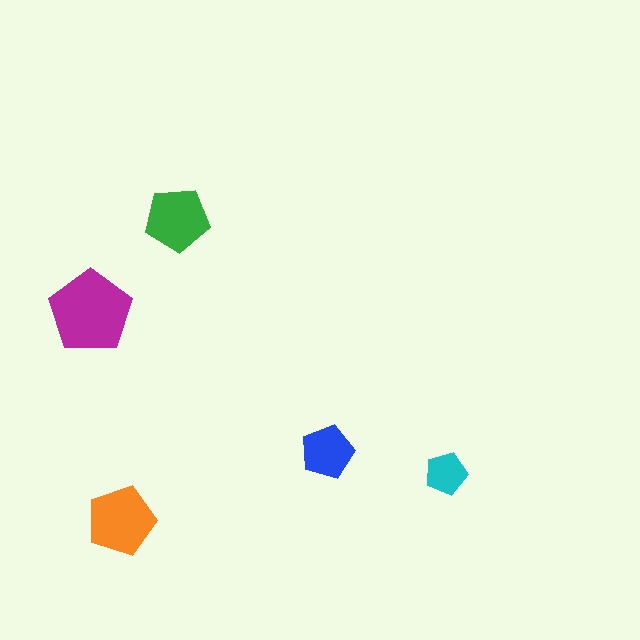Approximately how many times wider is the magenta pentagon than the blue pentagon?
About 1.5 times wider.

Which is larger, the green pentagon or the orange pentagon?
The orange one.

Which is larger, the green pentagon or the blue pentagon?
The green one.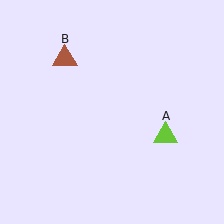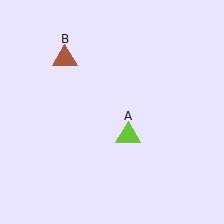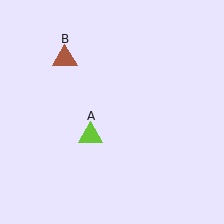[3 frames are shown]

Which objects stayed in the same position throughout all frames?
Brown triangle (object B) remained stationary.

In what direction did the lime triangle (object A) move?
The lime triangle (object A) moved left.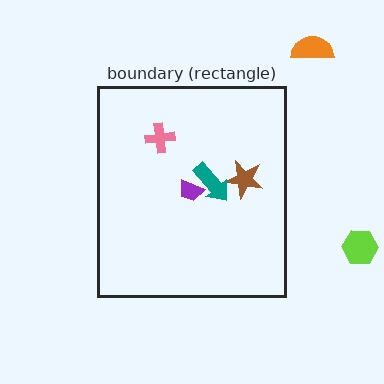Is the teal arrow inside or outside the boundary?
Inside.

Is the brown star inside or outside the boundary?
Inside.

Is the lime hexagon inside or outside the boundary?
Outside.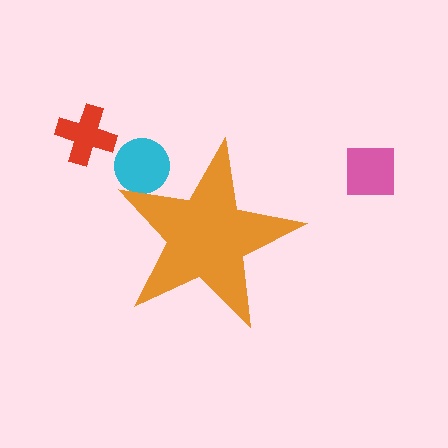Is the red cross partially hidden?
No, the red cross is fully visible.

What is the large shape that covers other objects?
An orange star.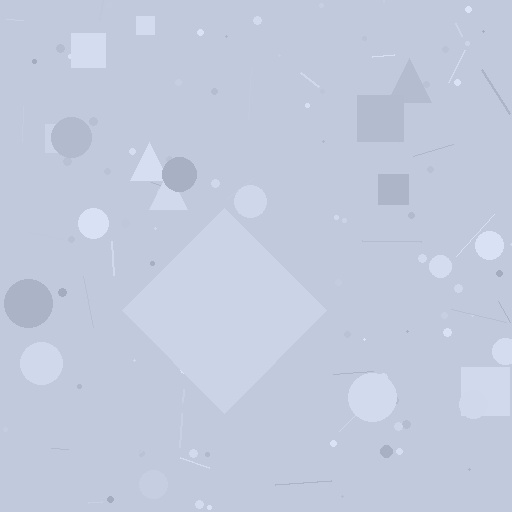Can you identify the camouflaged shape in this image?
The camouflaged shape is a diamond.